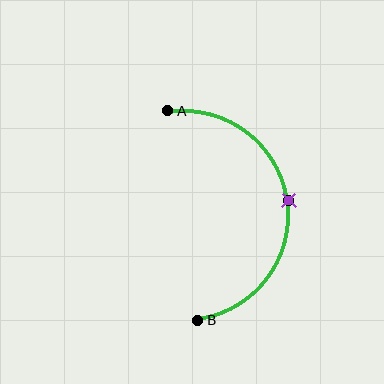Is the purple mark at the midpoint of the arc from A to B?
Yes. The purple mark lies on the arc at equal arc-length from both A and B — it is the arc midpoint.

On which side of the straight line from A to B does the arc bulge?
The arc bulges to the right of the straight line connecting A and B.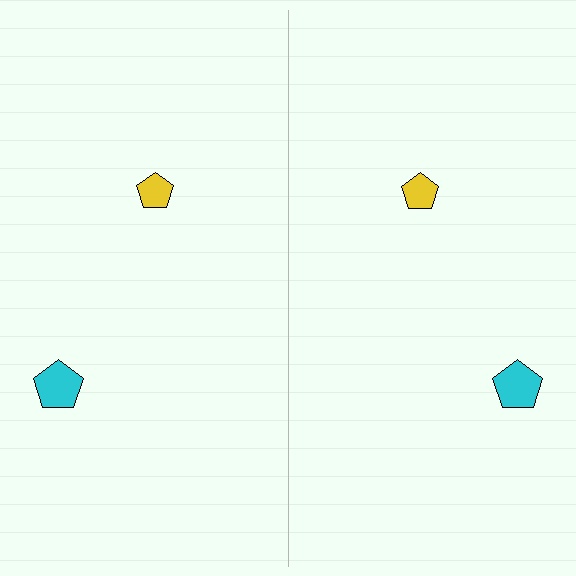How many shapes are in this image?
There are 4 shapes in this image.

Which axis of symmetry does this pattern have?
The pattern has a vertical axis of symmetry running through the center of the image.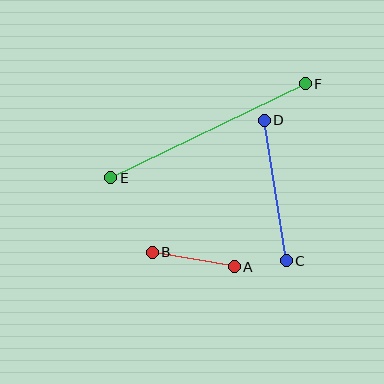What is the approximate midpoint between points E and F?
The midpoint is at approximately (208, 131) pixels.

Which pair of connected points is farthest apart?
Points E and F are farthest apart.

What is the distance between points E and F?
The distance is approximately 216 pixels.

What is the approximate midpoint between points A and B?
The midpoint is at approximately (193, 259) pixels.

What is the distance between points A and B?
The distance is approximately 83 pixels.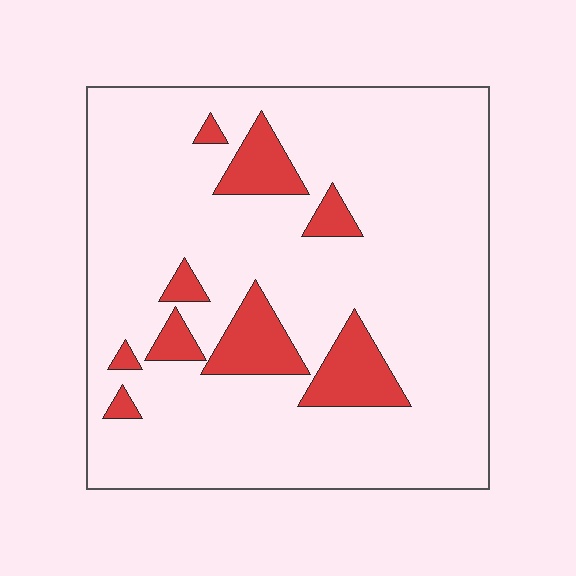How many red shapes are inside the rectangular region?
9.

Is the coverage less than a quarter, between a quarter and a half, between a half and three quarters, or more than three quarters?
Less than a quarter.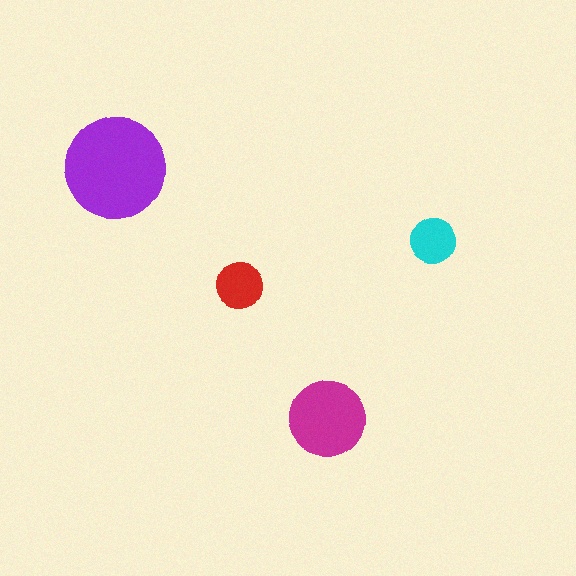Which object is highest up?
The purple circle is topmost.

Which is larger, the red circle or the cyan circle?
The red one.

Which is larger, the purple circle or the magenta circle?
The purple one.